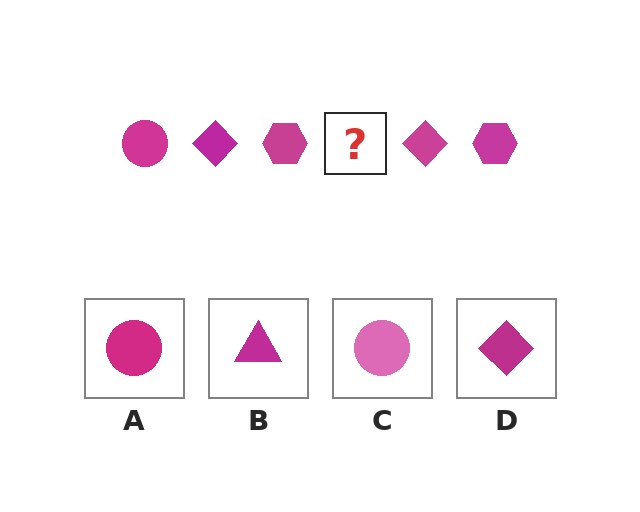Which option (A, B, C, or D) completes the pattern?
A.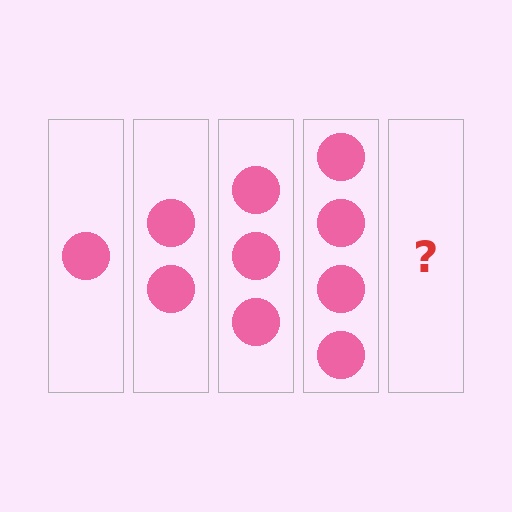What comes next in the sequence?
The next element should be 5 circles.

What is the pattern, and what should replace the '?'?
The pattern is that each step adds one more circle. The '?' should be 5 circles.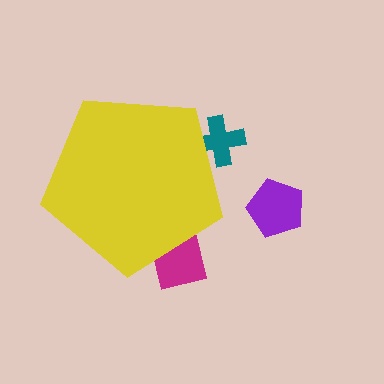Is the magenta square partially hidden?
Yes, the magenta square is partially hidden behind the yellow pentagon.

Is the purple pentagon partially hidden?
No, the purple pentagon is fully visible.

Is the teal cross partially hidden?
Yes, the teal cross is partially hidden behind the yellow pentagon.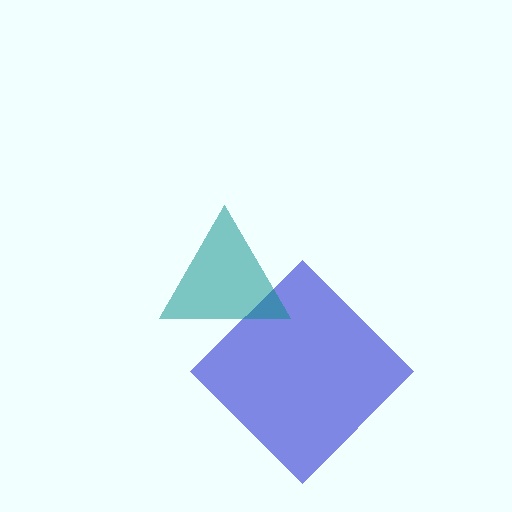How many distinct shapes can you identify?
There are 2 distinct shapes: a blue diamond, a teal triangle.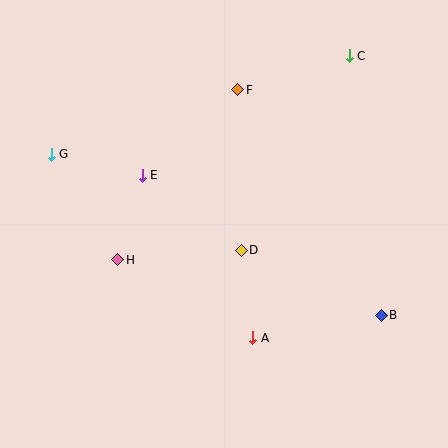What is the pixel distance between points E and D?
The distance between E and D is 124 pixels.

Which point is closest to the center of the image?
Point D at (241, 250) is closest to the center.